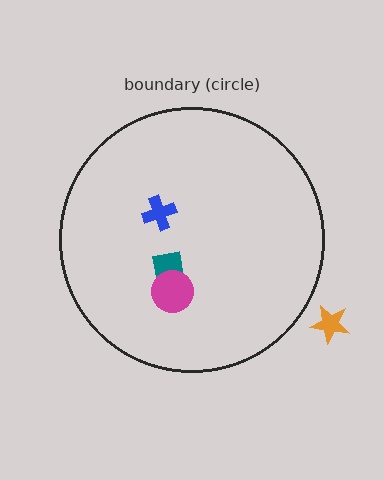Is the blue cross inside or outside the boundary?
Inside.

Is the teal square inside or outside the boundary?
Inside.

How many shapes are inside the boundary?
3 inside, 1 outside.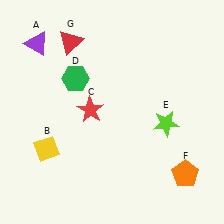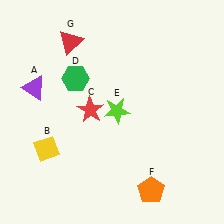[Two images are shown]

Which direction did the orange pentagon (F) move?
The orange pentagon (F) moved left.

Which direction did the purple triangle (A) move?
The purple triangle (A) moved down.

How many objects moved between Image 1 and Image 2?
3 objects moved between the two images.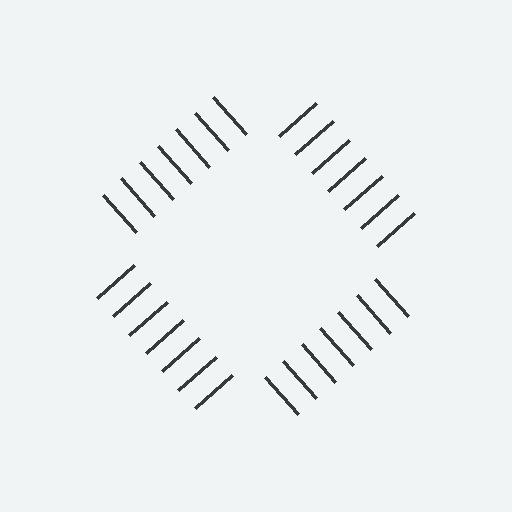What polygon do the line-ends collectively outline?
An illusory square — the line segments terminate on its edges but no continuous stroke is drawn.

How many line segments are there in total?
28 — 7 along each of the 4 edges.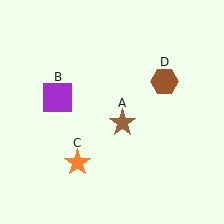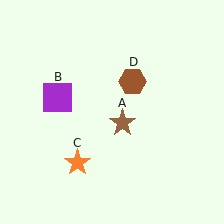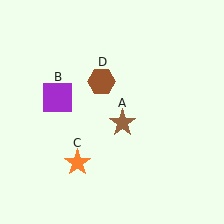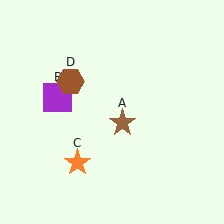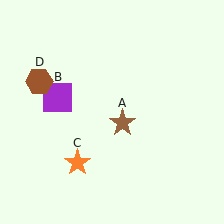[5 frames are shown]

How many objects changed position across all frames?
1 object changed position: brown hexagon (object D).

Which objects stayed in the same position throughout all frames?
Brown star (object A) and purple square (object B) and orange star (object C) remained stationary.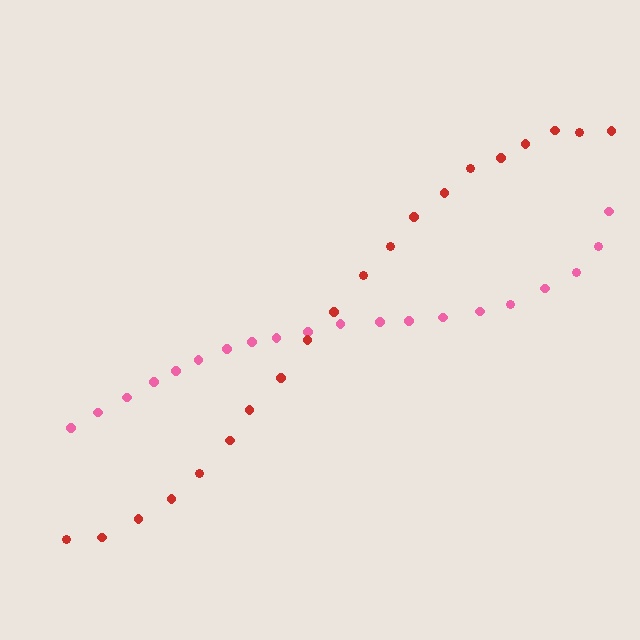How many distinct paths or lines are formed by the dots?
There are 2 distinct paths.